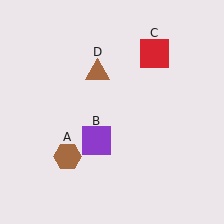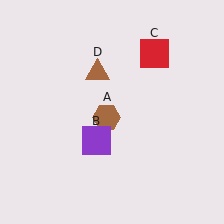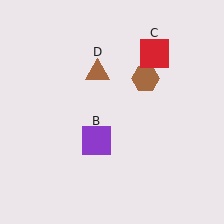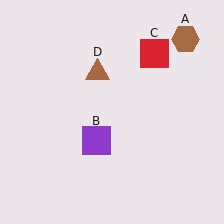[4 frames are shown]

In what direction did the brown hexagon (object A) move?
The brown hexagon (object A) moved up and to the right.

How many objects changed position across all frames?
1 object changed position: brown hexagon (object A).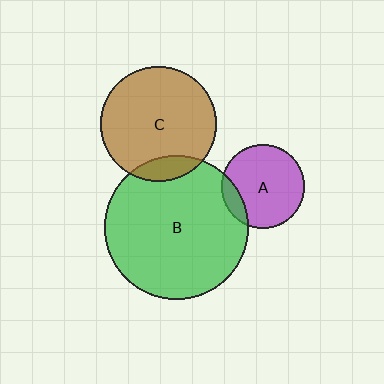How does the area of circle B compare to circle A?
Approximately 3.0 times.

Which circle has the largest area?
Circle B (green).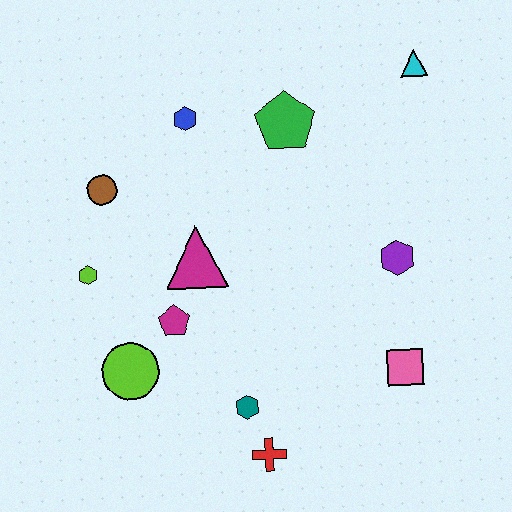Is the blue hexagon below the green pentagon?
No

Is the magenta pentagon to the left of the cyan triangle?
Yes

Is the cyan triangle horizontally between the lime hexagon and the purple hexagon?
No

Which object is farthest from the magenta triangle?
The cyan triangle is farthest from the magenta triangle.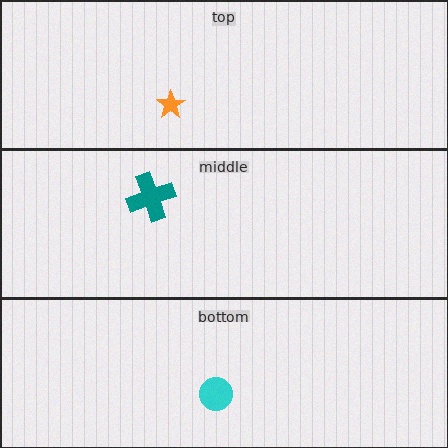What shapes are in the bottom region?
The cyan circle.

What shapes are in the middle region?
The teal cross.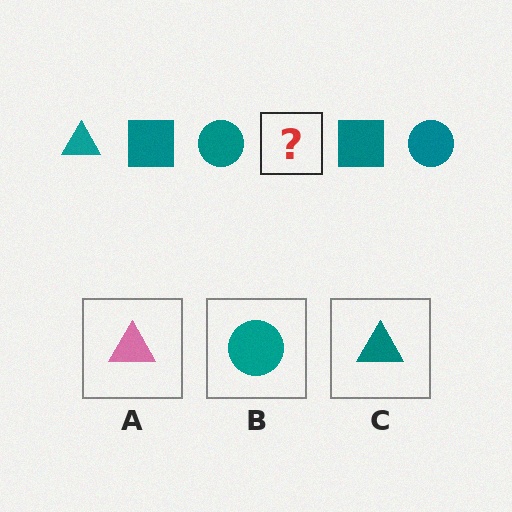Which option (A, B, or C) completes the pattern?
C.